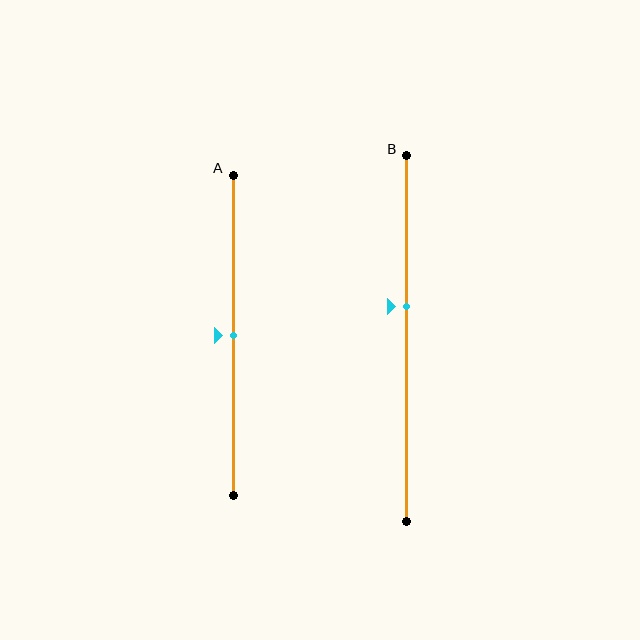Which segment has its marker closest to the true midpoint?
Segment A has its marker closest to the true midpoint.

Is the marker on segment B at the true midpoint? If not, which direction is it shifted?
No, the marker on segment B is shifted upward by about 9% of the segment length.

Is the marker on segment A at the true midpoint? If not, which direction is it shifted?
Yes, the marker on segment A is at the true midpoint.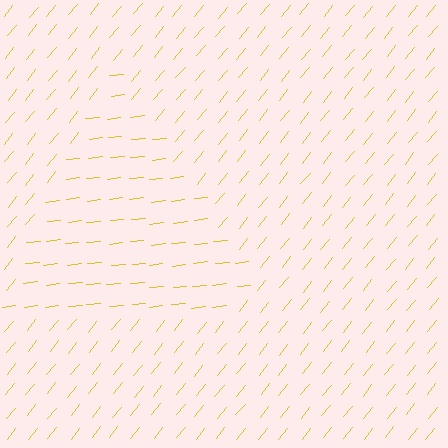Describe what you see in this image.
The image is filled with small yellow line segments. A triangle region in the image has lines oriented differently from the surrounding lines, creating a visible texture boundary.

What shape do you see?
I see a triangle.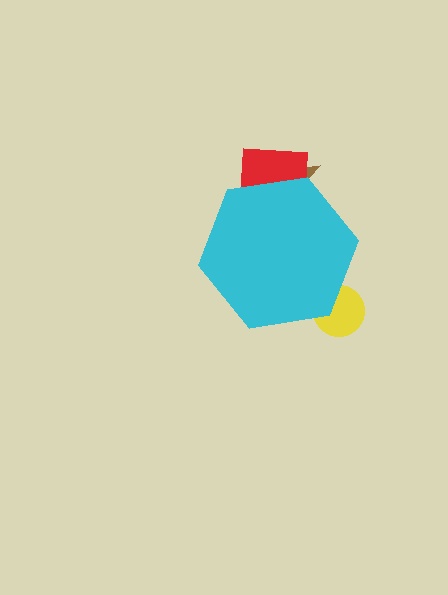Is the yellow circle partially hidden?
Yes, the yellow circle is partially hidden behind the cyan hexagon.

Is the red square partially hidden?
Yes, the red square is partially hidden behind the cyan hexagon.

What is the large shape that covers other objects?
A cyan hexagon.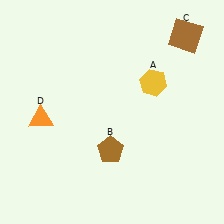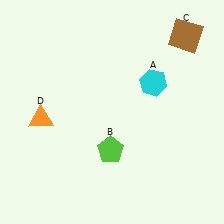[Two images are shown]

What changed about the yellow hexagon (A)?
In Image 1, A is yellow. In Image 2, it changed to cyan.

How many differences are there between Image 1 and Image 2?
There are 2 differences between the two images.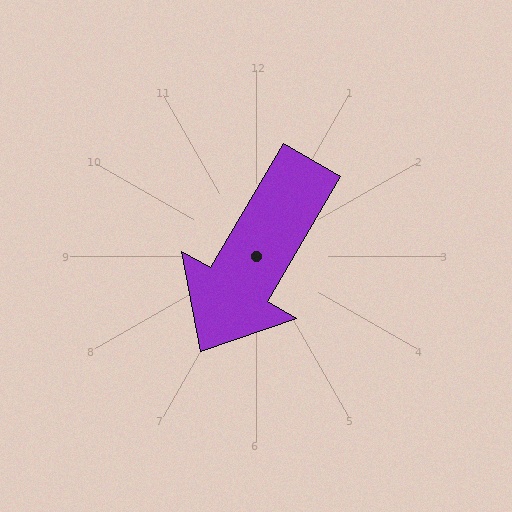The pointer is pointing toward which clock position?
Roughly 7 o'clock.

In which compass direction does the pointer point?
Southwest.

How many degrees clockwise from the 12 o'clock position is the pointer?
Approximately 210 degrees.